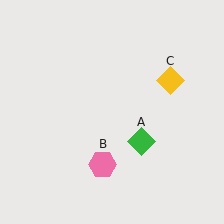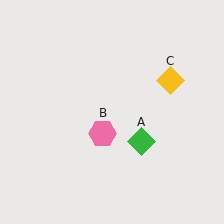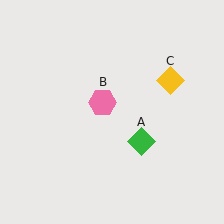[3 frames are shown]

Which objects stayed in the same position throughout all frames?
Green diamond (object A) and yellow diamond (object C) remained stationary.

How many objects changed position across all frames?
1 object changed position: pink hexagon (object B).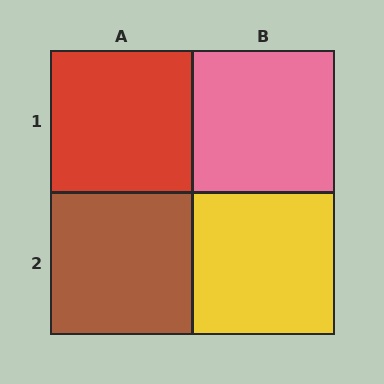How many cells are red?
1 cell is red.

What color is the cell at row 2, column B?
Yellow.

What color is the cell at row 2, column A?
Brown.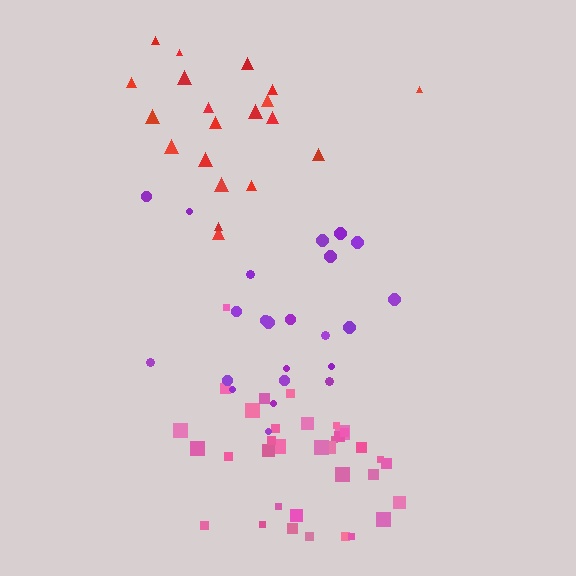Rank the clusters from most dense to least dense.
pink, red, purple.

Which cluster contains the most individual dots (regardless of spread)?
Pink (35).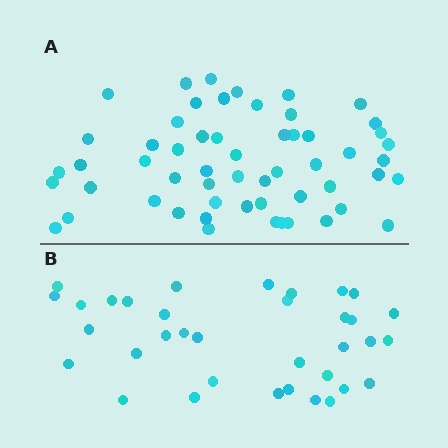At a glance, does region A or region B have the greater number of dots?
Region A (the top region) has more dots.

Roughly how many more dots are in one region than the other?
Region A has approximately 20 more dots than region B.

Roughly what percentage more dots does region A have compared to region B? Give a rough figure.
About 60% more.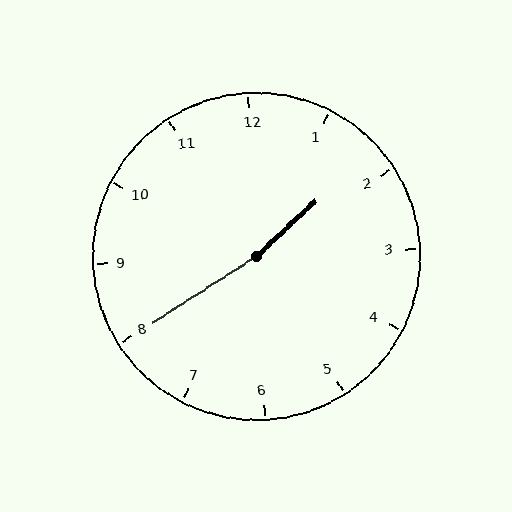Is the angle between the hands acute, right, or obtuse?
It is obtuse.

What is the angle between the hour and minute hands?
Approximately 170 degrees.